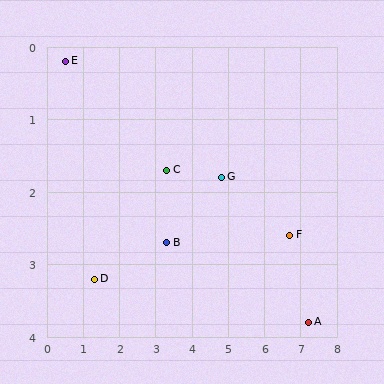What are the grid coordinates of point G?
Point G is at approximately (4.8, 1.8).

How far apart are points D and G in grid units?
Points D and G are about 3.8 grid units apart.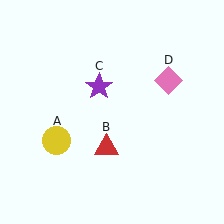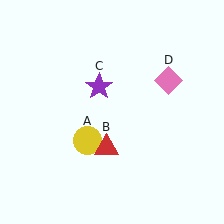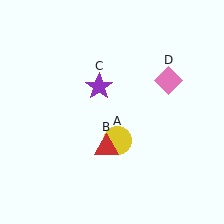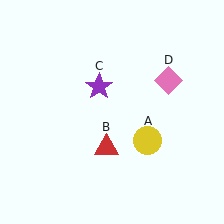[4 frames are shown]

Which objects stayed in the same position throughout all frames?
Red triangle (object B) and purple star (object C) and pink diamond (object D) remained stationary.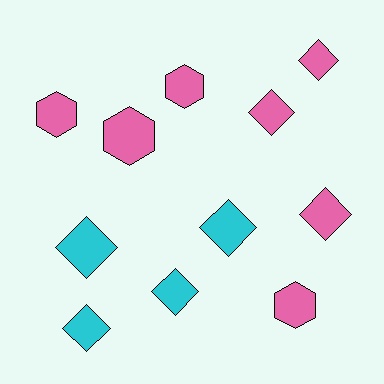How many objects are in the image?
There are 11 objects.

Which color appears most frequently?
Pink, with 7 objects.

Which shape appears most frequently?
Diamond, with 7 objects.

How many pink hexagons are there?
There are 4 pink hexagons.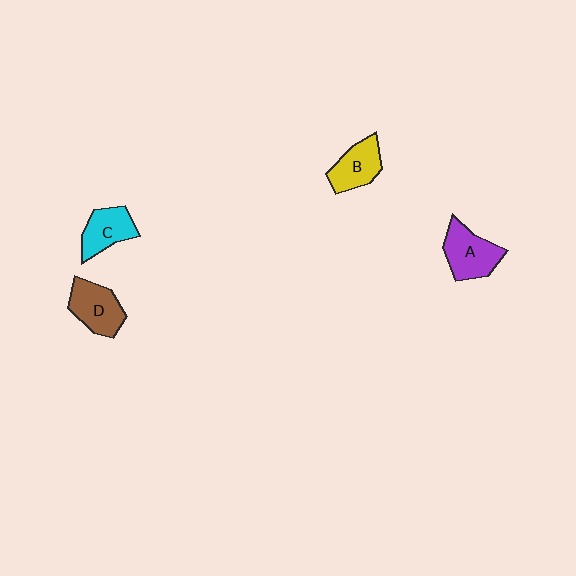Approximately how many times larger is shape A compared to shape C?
Approximately 1.2 times.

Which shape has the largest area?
Shape A (purple).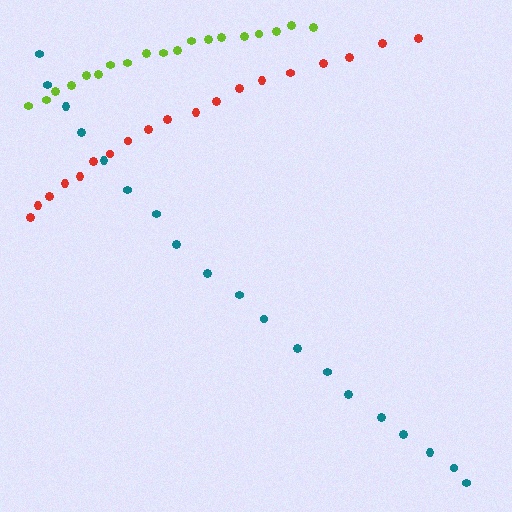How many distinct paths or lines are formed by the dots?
There are 3 distinct paths.